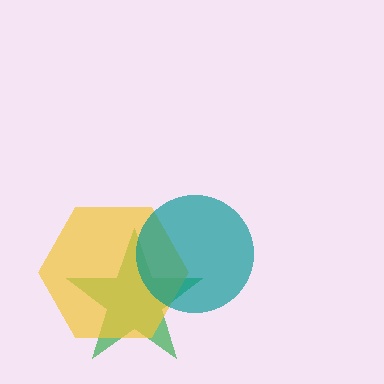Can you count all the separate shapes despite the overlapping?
Yes, there are 3 separate shapes.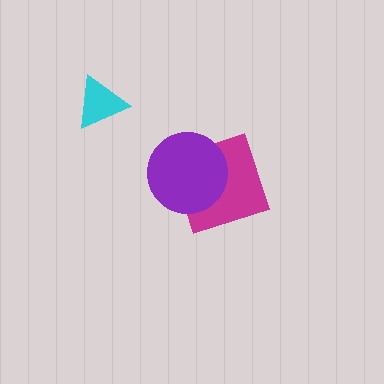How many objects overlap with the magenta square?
1 object overlaps with the magenta square.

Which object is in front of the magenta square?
The purple circle is in front of the magenta square.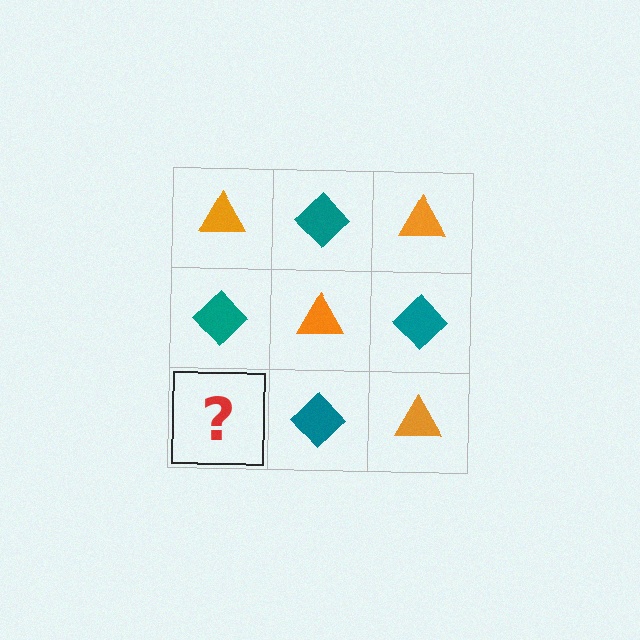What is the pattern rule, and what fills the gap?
The rule is that it alternates orange triangle and teal diamond in a checkerboard pattern. The gap should be filled with an orange triangle.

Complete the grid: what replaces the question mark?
The question mark should be replaced with an orange triangle.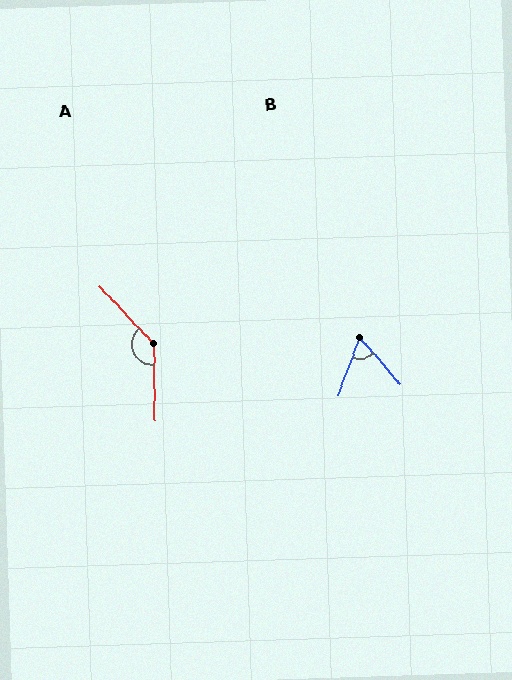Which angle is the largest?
A, at approximately 138 degrees.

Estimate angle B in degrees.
Approximately 61 degrees.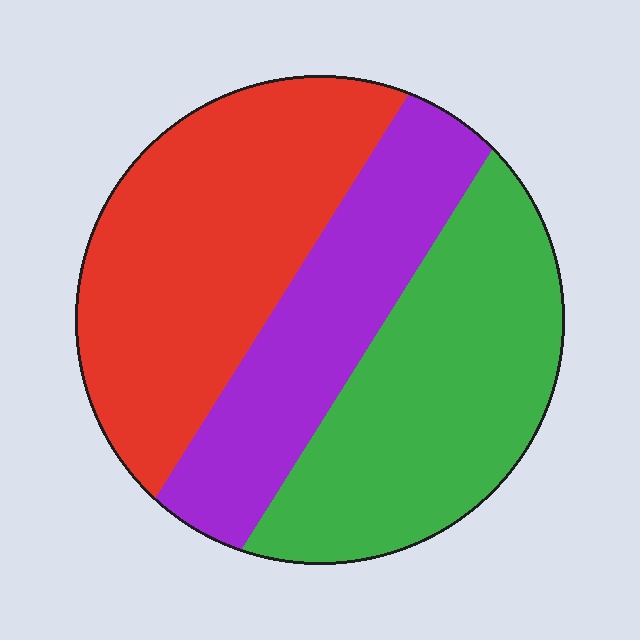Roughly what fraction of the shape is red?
Red takes up about three eighths (3/8) of the shape.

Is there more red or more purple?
Red.